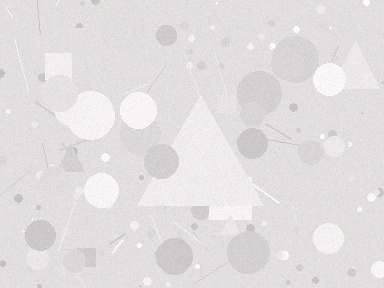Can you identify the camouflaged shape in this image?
The camouflaged shape is a triangle.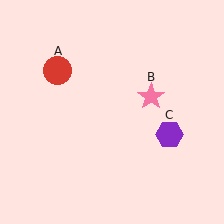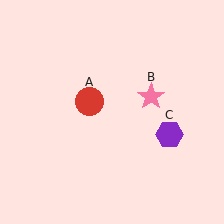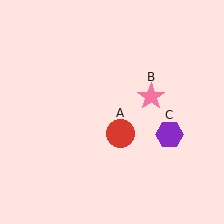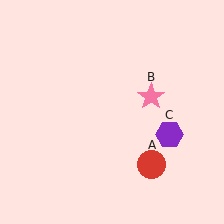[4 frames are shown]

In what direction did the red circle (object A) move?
The red circle (object A) moved down and to the right.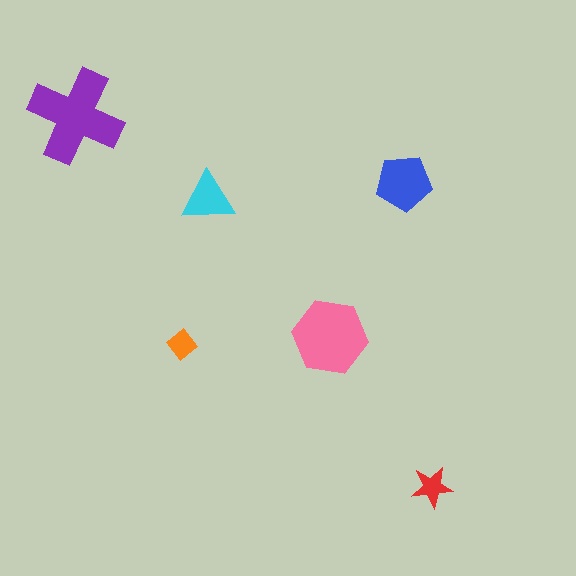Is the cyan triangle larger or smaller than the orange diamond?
Larger.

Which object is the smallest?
The orange diamond.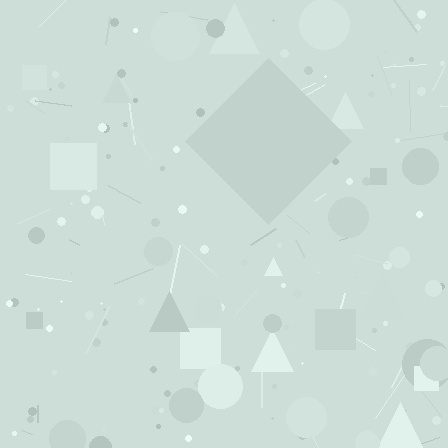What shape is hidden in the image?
A diamond is hidden in the image.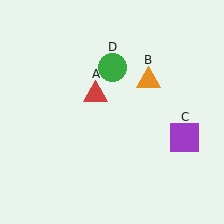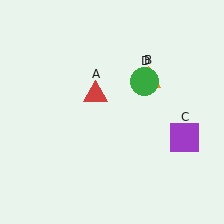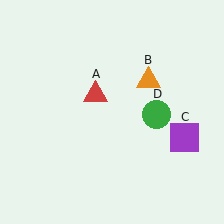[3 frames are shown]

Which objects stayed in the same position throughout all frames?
Red triangle (object A) and orange triangle (object B) and purple square (object C) remained stationary.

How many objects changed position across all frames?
1 object changed position: green circle (object D).